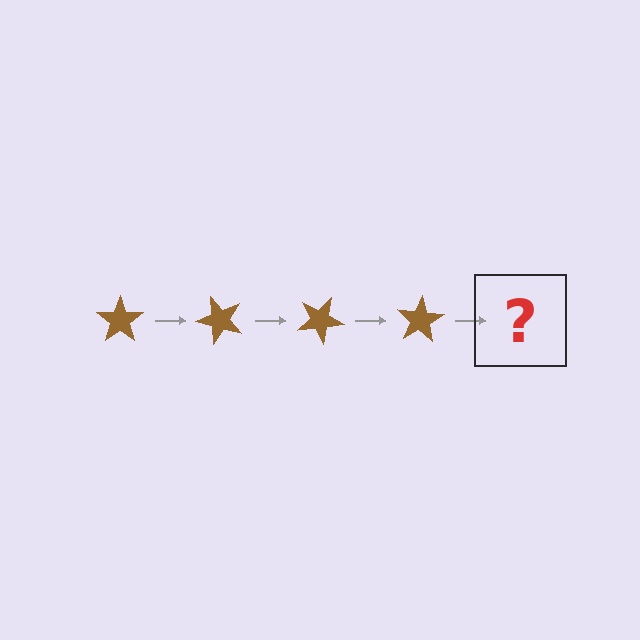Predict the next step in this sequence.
The next step is a brown star rotated 200 degrees.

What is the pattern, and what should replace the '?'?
The pattern is that the star rotates 50 degrees each step. The '?' should be a brown star rotated 200 degrees.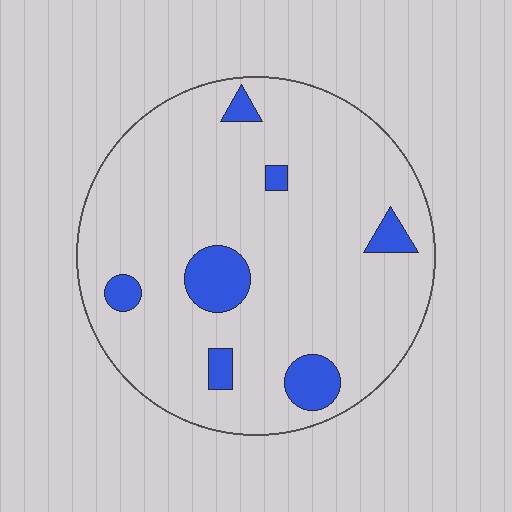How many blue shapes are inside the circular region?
7.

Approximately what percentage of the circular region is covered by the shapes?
Approximately 10%.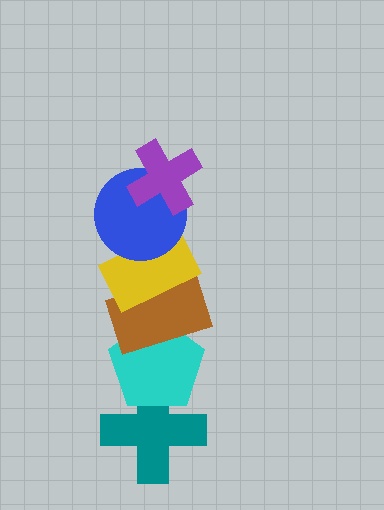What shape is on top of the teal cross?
The cyan pentagon is on top of the teal cross.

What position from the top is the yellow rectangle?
The yellow rectangle is 3rd from the top.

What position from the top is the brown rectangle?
The brown rectangle is 4th from the top.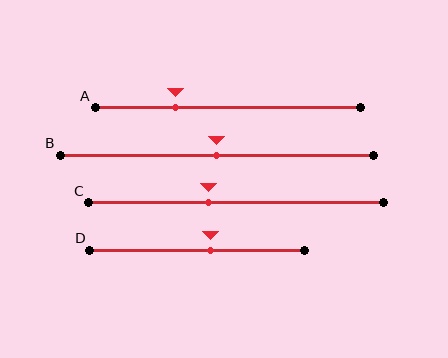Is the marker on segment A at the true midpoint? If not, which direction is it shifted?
No, the marker on segment A is shifted to the left by about 20% of the segment length.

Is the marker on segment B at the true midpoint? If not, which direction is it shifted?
Yes, the marker on segment B is at the true midpoint.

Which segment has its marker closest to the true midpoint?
Segment B has its marker closest to the true midpoint.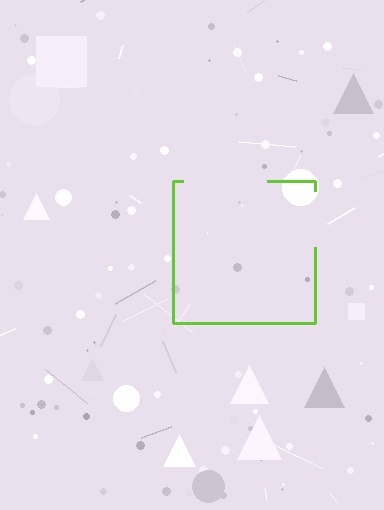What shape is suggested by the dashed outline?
The dashed outline suggests a square.